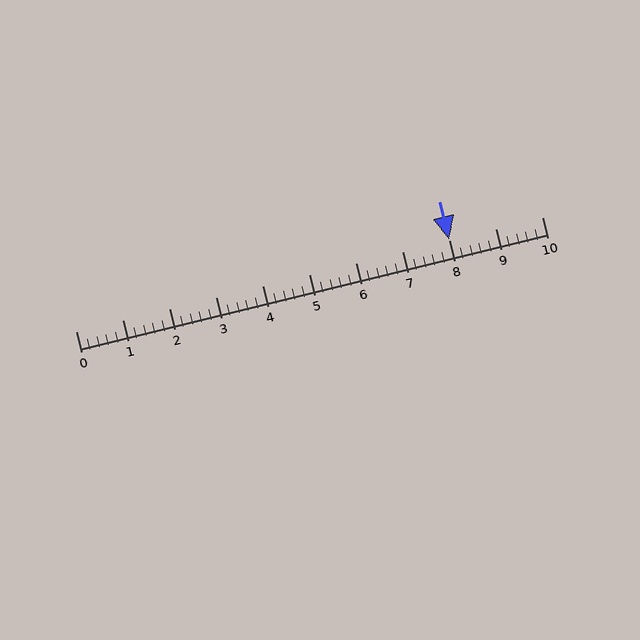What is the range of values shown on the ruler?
The ruler shows values from 0 to 10.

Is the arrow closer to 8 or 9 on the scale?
The arrow is closer to 8.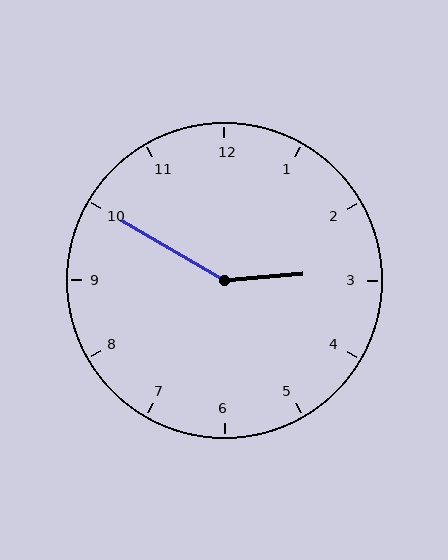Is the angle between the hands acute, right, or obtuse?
It is obtuse.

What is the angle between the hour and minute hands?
Approximately 145 degrees.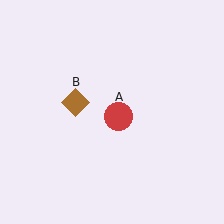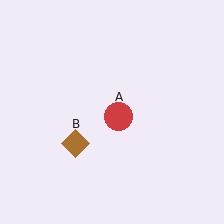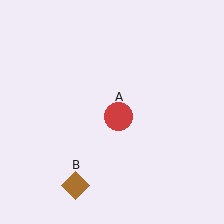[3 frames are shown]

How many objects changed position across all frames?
1 object changed position: brown diamond (object B).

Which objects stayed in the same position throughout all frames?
Red circle (object A) remained stationary.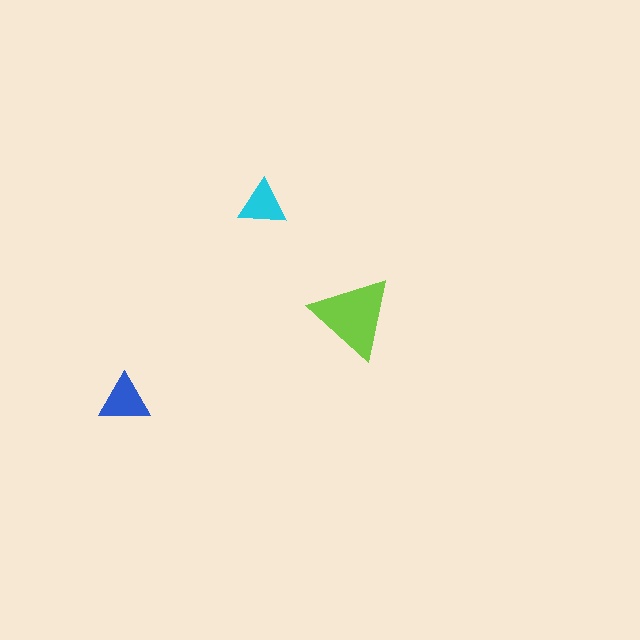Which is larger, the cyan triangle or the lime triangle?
The lime one.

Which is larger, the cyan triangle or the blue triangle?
The blue one.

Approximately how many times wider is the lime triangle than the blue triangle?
About 1.5 times wider.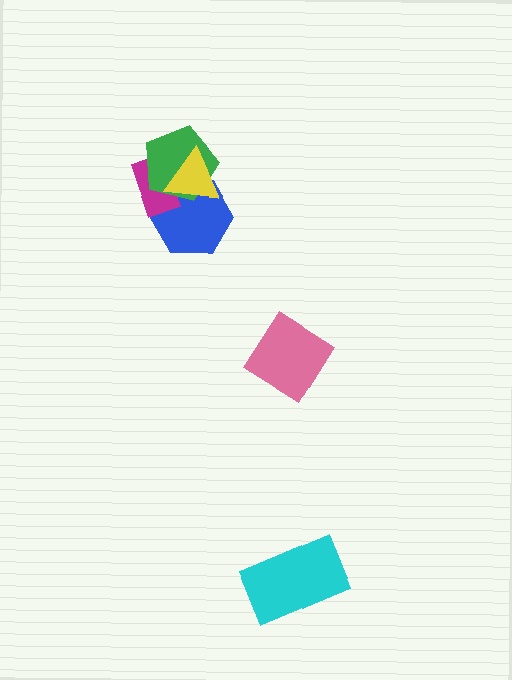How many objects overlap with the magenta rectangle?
3 objects overlap with the magenta rectangle.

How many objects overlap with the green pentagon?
3 objects overlap with the green pentagon.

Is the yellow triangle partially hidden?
No, no other shape covers it.